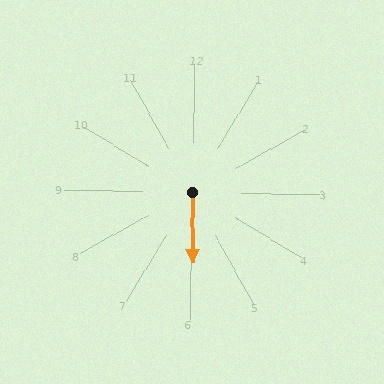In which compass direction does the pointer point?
South.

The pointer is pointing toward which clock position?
Roughly 6 o'clock.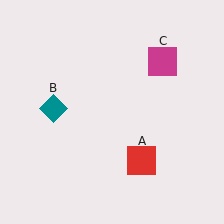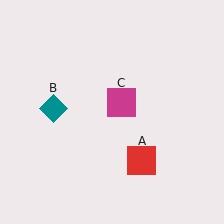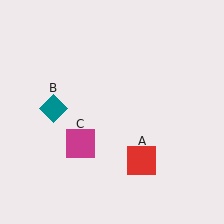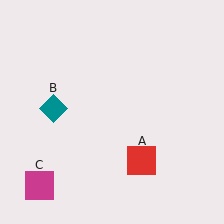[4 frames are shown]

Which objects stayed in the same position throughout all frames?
Red square (object A) and teal diamond (object B) remained stationary.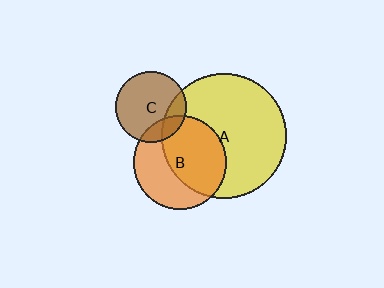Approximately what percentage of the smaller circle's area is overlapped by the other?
Approximately 55%.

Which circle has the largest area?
Circle A (yellow).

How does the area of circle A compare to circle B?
Approximately 1.8 times.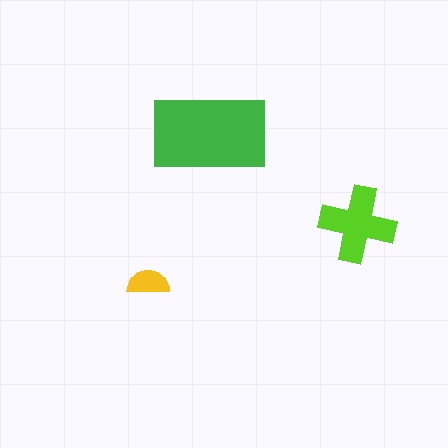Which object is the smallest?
The yellow semicircle.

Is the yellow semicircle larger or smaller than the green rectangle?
Smaller.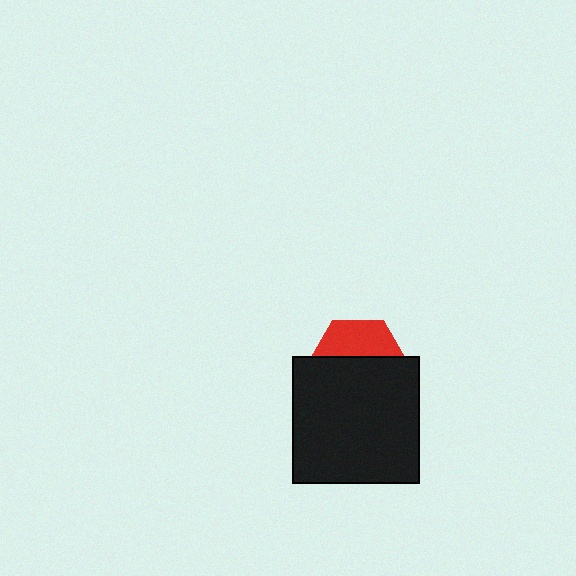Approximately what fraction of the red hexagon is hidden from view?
Roughly 63% of the red hexagon is hidden behind the black square.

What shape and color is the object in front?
The object in front is a black square.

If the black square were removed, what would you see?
You would see the complete red hexagon.